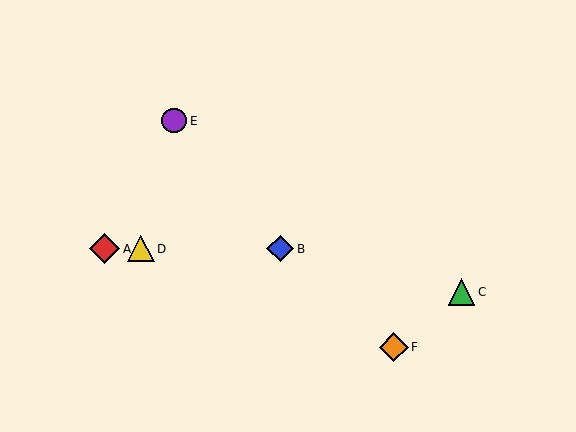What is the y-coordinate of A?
Object A is at y≈249.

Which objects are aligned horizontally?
Objects A, B, D are aligned horizontally.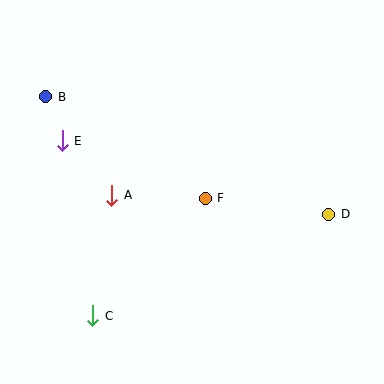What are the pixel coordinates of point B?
Point B is at (46, 97).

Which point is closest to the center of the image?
Point F at (205, 198) is closest to the center.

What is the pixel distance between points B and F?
The distance between B and F is 189 pixels.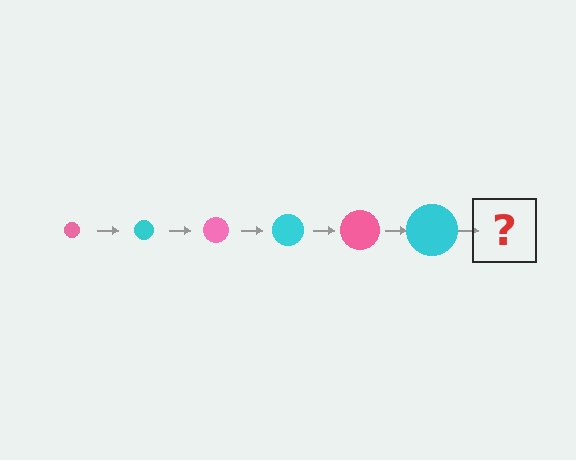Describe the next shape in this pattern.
It should be a pink circle, larger than the previous one.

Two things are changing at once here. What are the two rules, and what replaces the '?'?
The two rules are that the circle grows larger each step and the color cycles through pink and cyan. The '?' should be a pink circle, larger than the previous one.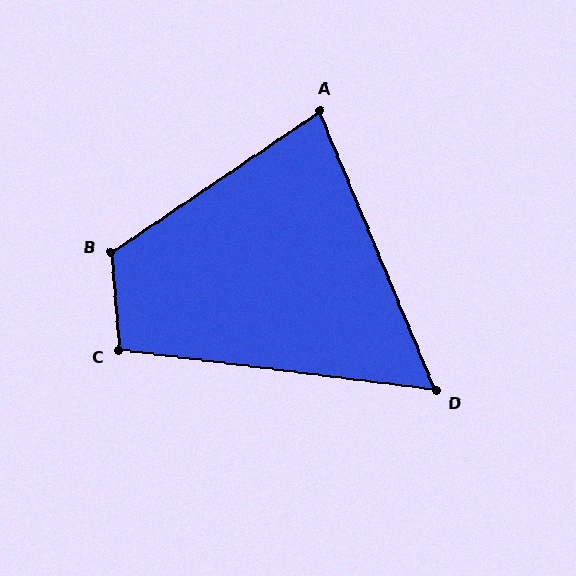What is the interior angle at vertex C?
Approximately 102 degrees (obtuse).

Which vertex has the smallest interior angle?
D, at approximately 60 degrees.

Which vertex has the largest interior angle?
B, at approximately 120 degrees.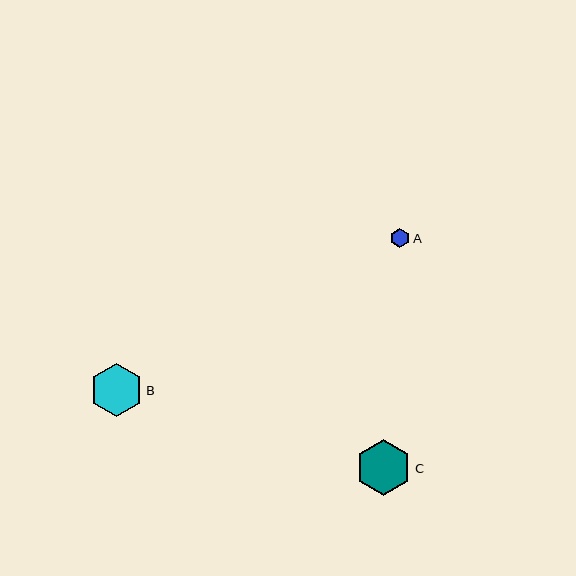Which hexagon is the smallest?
Hexagon A is the smallest with a size of approximately 20 pixels.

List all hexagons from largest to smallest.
From largest to smallest: C, B, A.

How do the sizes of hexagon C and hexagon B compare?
Hexagon C and hexagon B are approximately the same size.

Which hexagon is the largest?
Hexagon C is the largest with a size of approximately 56 pixels.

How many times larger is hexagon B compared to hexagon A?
Hexagon B is approximately 2.7 times the size of hexagon A.